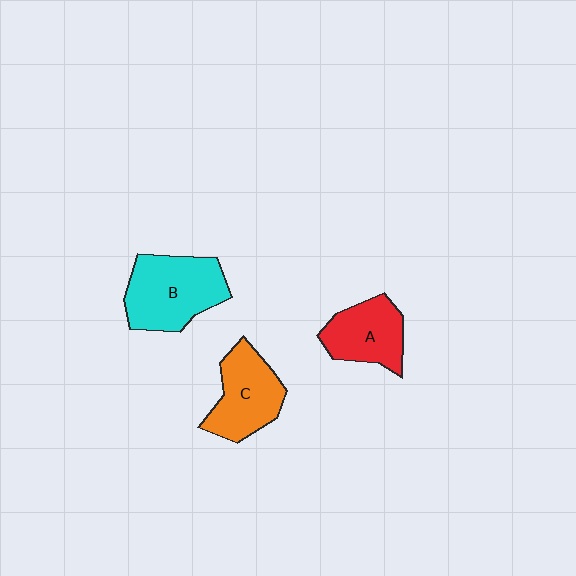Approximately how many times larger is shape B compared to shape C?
Approximately 1.2 times.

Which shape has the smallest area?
Shape A (red).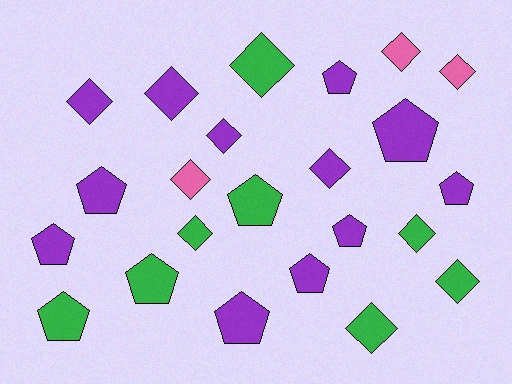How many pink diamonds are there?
There are 3 pink diamonds.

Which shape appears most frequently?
Diamond, with 12 objects.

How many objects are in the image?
There are 23 objects.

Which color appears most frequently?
Purple, with 12 objects.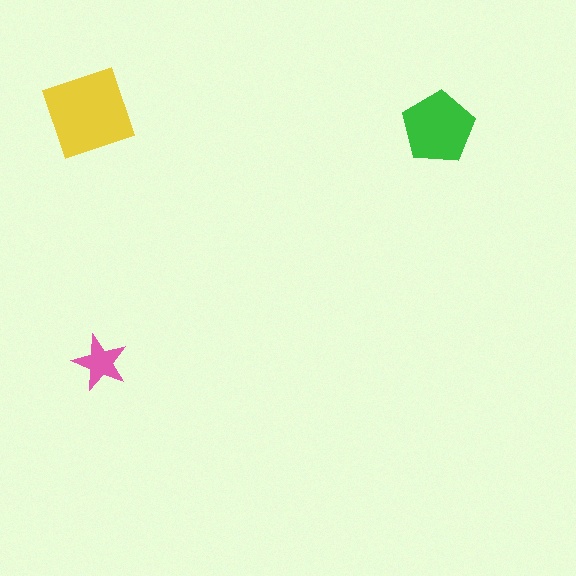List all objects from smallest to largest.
The pink star, the green pentagon, the yellow square.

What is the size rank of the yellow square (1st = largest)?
1st.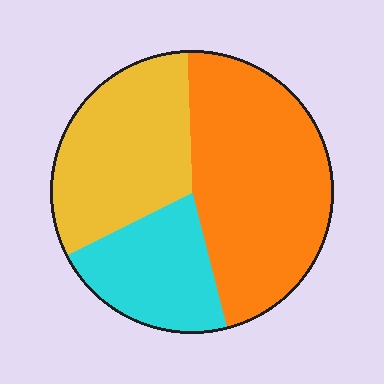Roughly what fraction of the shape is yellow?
Yellow covers 32% of the shape.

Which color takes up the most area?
Orange, at roughly 45%.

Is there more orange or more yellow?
Orange.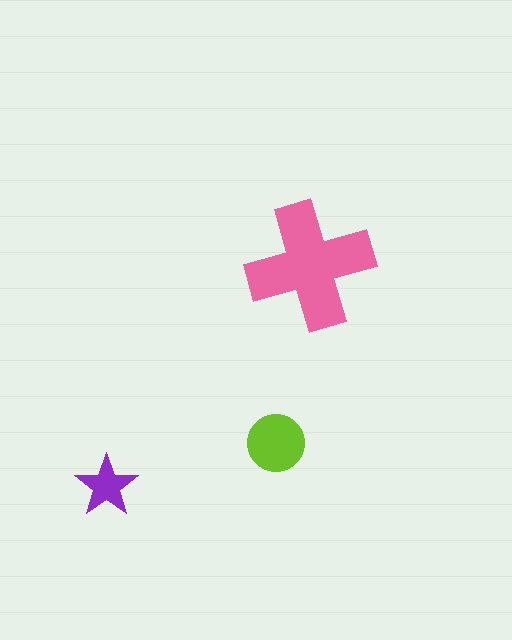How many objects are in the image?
There are 3 objects in the image.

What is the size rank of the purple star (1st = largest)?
3rd.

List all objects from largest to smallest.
The pink cross, the lime circle, the purple star.